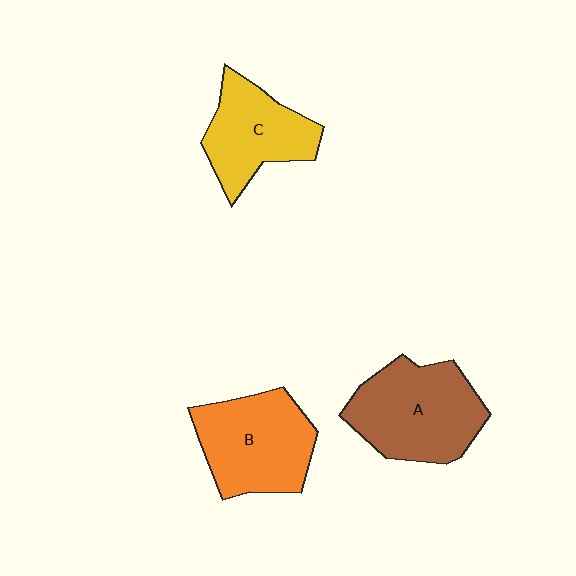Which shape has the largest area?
Shape A (brown).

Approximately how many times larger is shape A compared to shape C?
Approximately 1.3 times.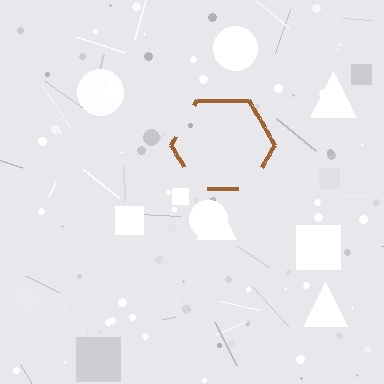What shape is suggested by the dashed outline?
The dashed outline suggests a hexagon.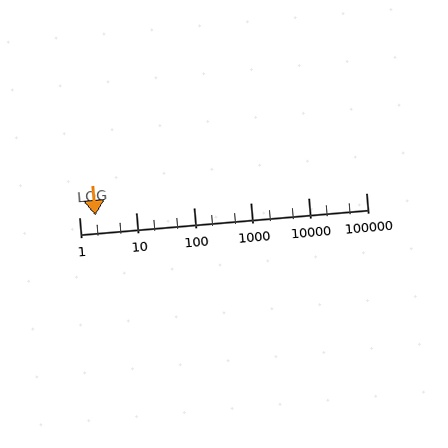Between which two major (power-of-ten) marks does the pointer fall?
The pointer is between 1 and 10.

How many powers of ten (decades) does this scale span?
The scale spans 5 decades, from 1 to 100000.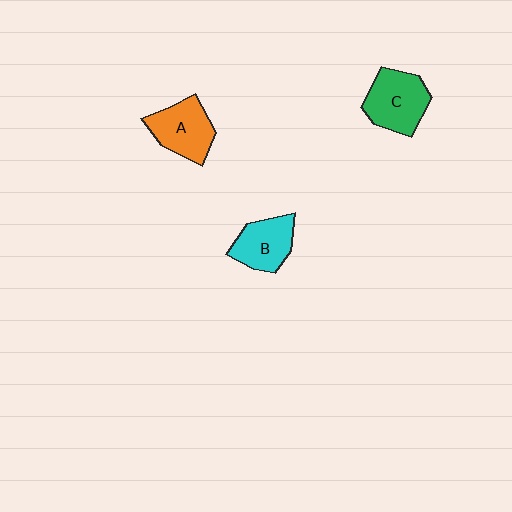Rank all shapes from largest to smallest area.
From largest to smallest: C (green), A (orange), B (cyan).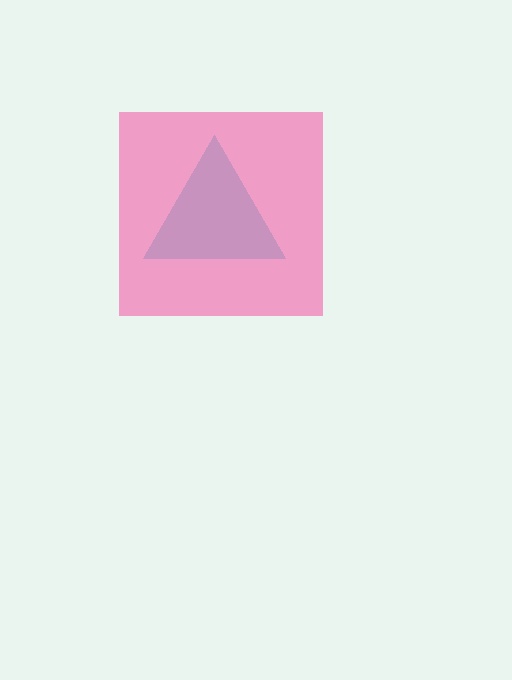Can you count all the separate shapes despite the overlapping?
Yes, there are 2 separate shapes.